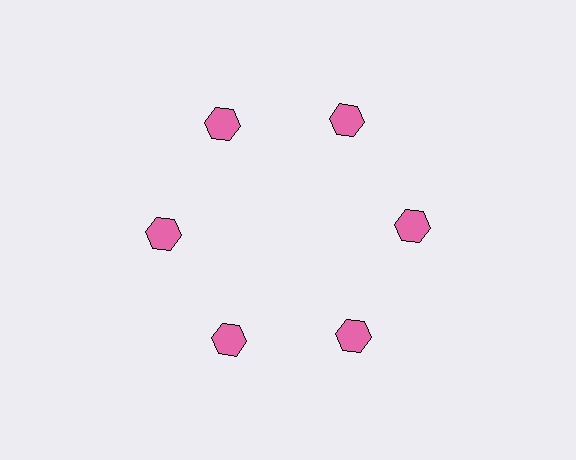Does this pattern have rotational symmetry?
Yes, this pattern has 6-fold rotational symmetry. It looks the same after rotating 60 degrees around the center.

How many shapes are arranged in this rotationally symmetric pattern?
There are 6 shapes, arranged in 6 groups of 1.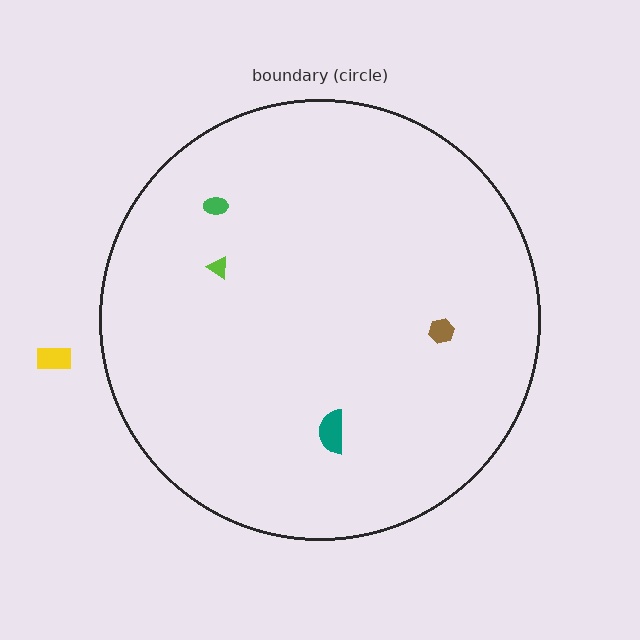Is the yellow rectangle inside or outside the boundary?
Outside.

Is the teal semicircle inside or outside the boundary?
Inside.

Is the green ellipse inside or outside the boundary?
Inside.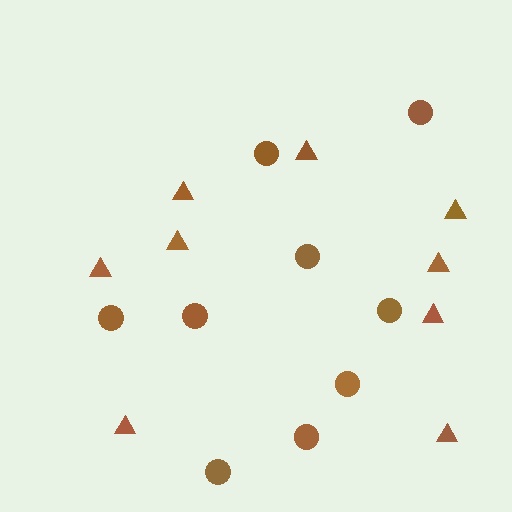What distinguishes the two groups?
There are 2 groups: one group of triangles (9) and one group of circles (9).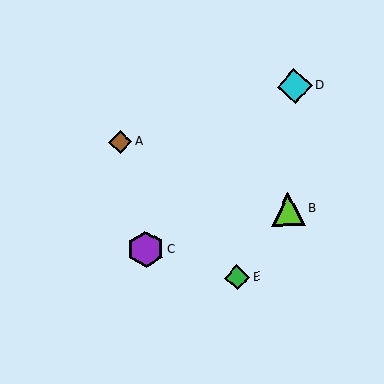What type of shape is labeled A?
Shape A is a brown diamond.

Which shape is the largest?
The purple hexagon (labeled C) is the largest.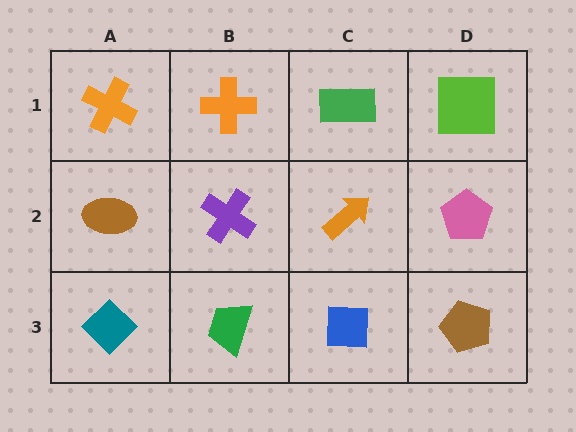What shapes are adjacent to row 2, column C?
A green rectangle (row 1, column C), a blue square (row 3, column C), a purple cross (row 2, column B), a pink pentagon (row 2, column D).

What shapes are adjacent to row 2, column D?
A lime square (row 1, column D), a brown pentagon (row 3, column D), an orange arrow (row 2, column C).